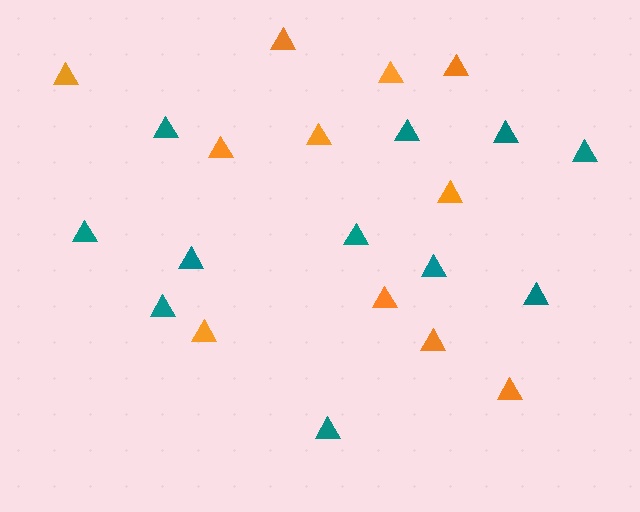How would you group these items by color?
There are 2 groups: one group of orange triangles (11) and one group of teal triangles (11).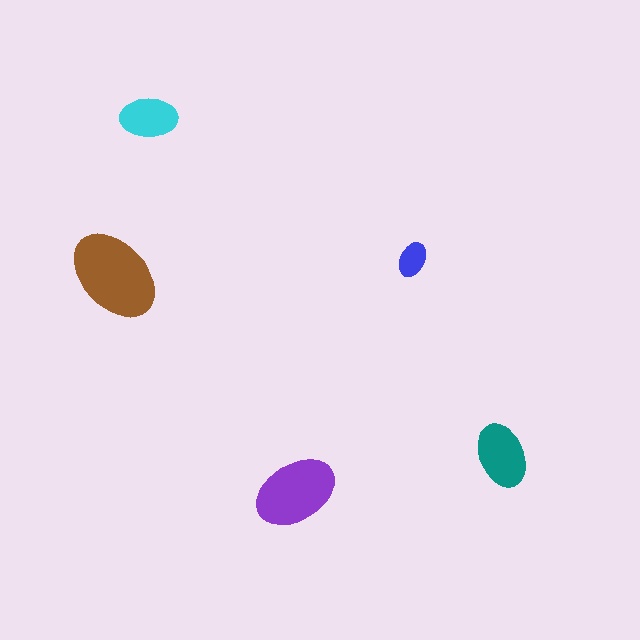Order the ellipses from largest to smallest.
the brown one, the purple one, the teal one, the cyan one, the blue one.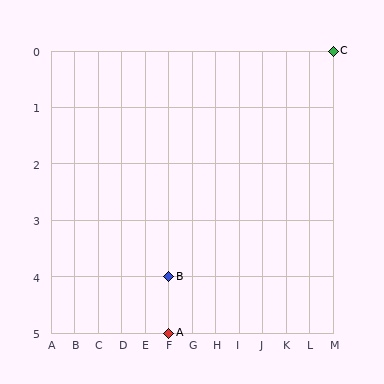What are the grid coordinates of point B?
Point B is at grid coordinates (F, 4).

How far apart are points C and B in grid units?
Points C and B are 7 columns and 4 rows apart (about 8.1 grid units diagonally).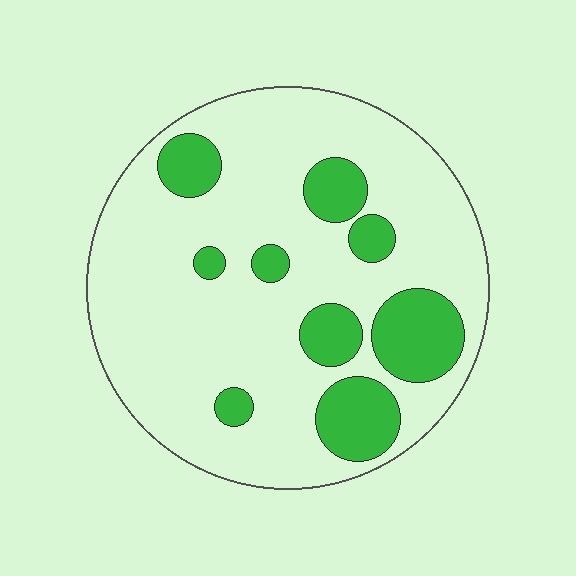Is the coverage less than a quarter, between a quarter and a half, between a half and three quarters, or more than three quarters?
Less than a quarter.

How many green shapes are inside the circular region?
9.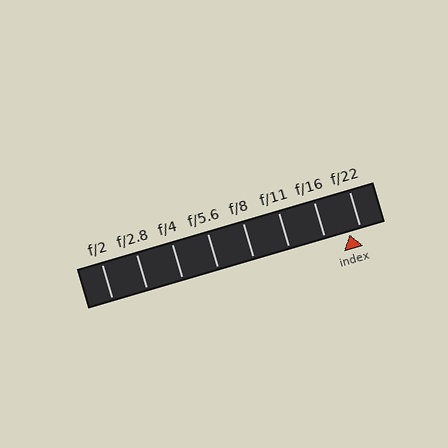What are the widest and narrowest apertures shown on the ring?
The widest aperture shown is f/2 and the narrowest is f/22.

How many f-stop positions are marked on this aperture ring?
There are 8 f-stop positions marked.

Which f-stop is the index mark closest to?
The index mark is closest to f/22.